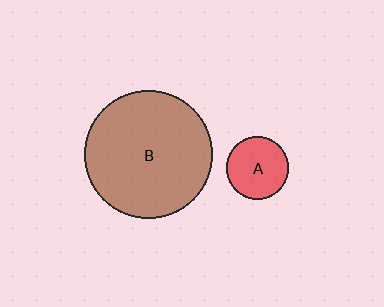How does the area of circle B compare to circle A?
Approximately 4.1 times.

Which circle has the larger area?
Circle B (brown).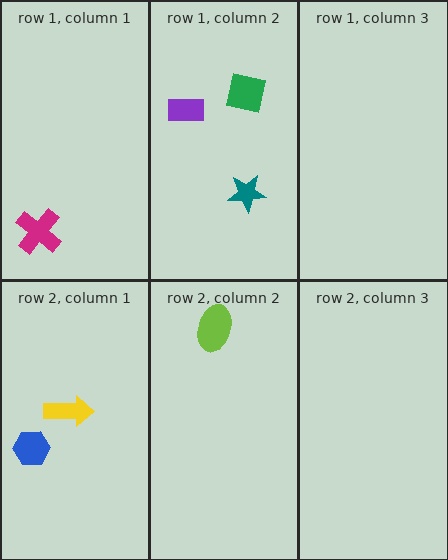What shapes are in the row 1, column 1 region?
The magenta cross.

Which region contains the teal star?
The row 1, column 2 region.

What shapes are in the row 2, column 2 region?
The lime ellipse.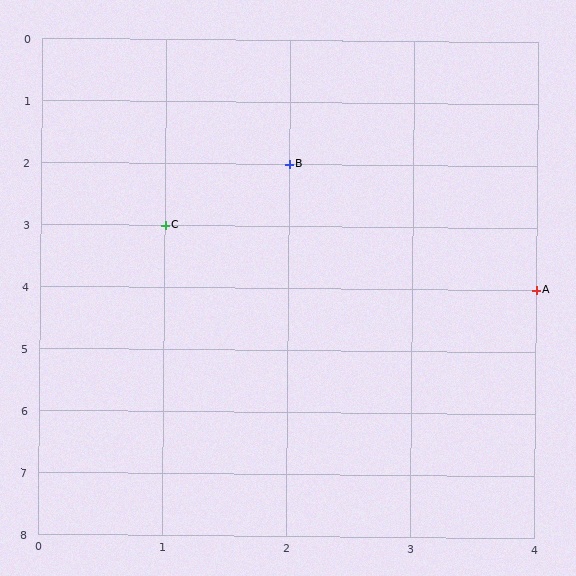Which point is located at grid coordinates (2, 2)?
Point B is at (2, 2).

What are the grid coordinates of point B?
Point B is at grid coordinates (2, 2).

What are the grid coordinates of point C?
Point C is at grid coordinates (1, 3).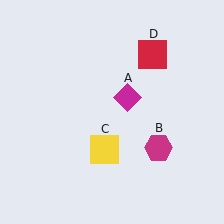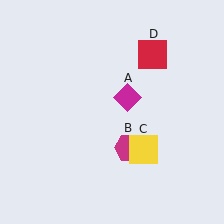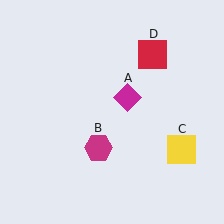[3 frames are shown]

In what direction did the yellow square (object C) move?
The yellow square (object C) moved right.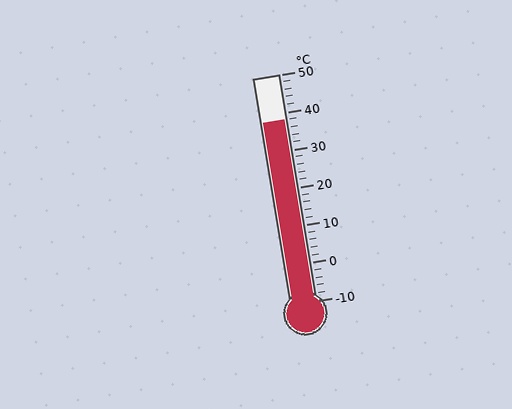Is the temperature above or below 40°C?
The temperature is below 40°C.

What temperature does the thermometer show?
The thermometer shows approximately 38°C.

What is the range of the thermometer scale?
The thermometer scale ranges from -10°C to 50°C.